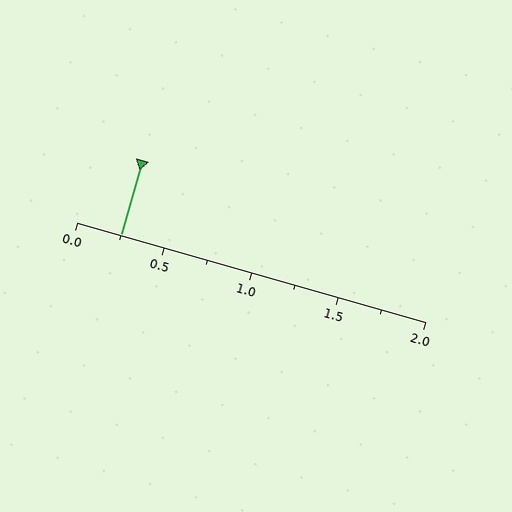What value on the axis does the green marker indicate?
The marker indicates approximately 0.25.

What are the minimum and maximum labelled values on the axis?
The axis runs from 0.0 to 2.0.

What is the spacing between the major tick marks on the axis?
The major ticks are spaced 0.5 apart.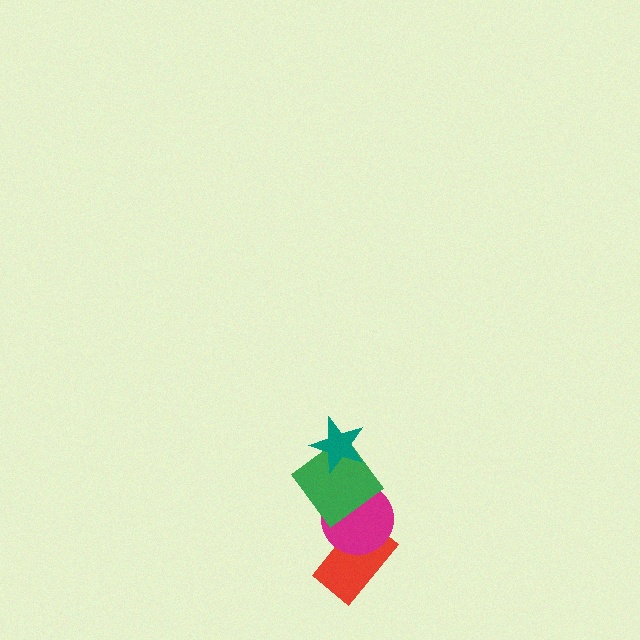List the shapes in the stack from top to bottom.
From top to bottom: the teal star, the green diamond, the magenta circle, the red rectangle.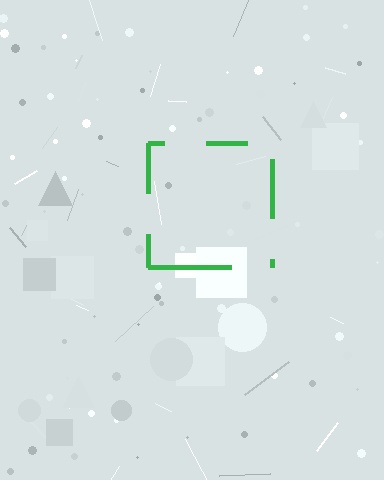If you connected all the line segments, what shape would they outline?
They would outline a square.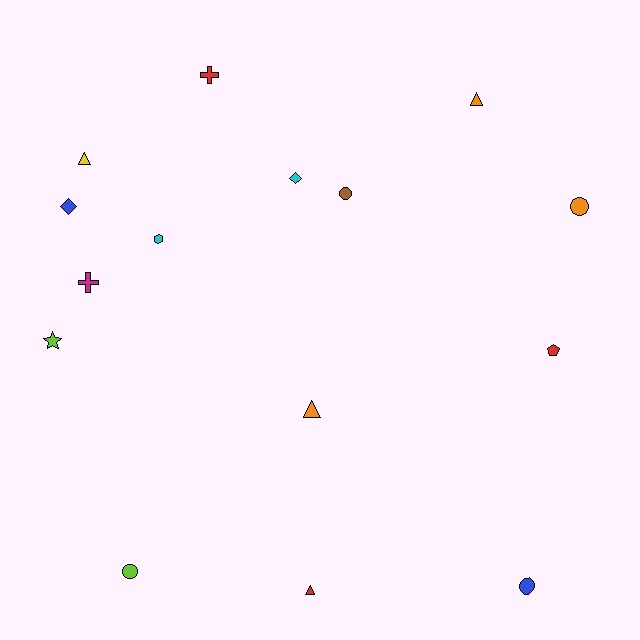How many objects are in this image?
There are 15 objects.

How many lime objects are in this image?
There are 2 lime objects.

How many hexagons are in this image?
There is 1 hexagon.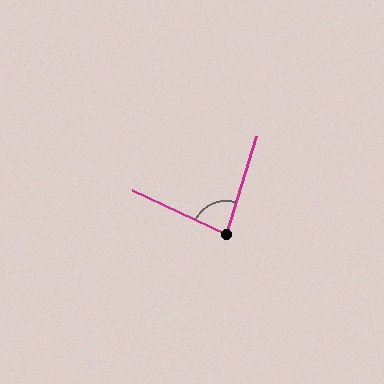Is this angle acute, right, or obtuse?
It is acute.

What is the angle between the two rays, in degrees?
Approximately 82 degrees.